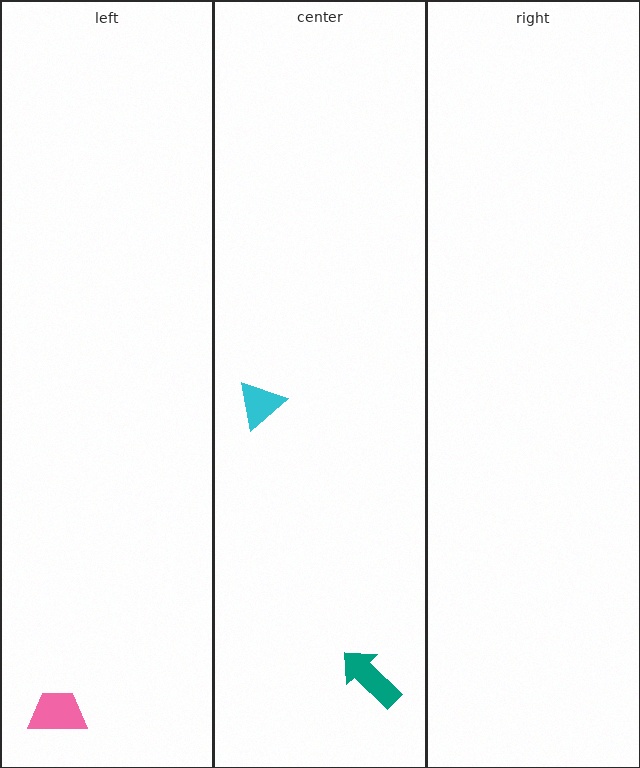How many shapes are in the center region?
2.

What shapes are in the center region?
The cyan triangle, the teal arrow.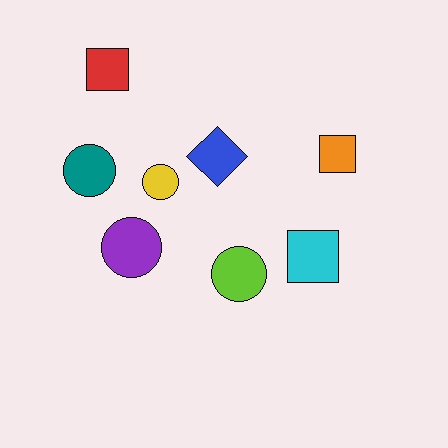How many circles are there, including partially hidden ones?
There are 4 circles.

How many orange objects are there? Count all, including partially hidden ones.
There is 1 orange object.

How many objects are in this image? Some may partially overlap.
There are 8 objects.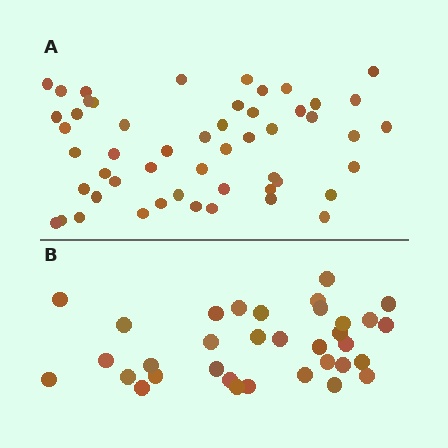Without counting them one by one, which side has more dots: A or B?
Region A (the top region) has more dots.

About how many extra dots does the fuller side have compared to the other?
Region A has approximately 20 more dots than region B.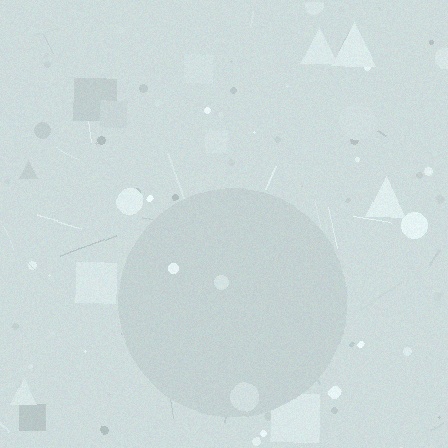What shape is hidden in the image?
A circle is hidden in the image.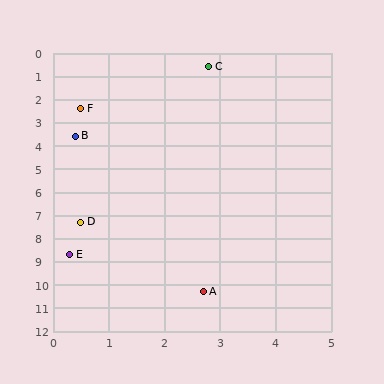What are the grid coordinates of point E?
Point E is at approximately (0.3, 8.7).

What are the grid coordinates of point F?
Point F is at approximately (0.5, 2.4).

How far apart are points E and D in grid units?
Points E and D are about 1.4 grid units apart.